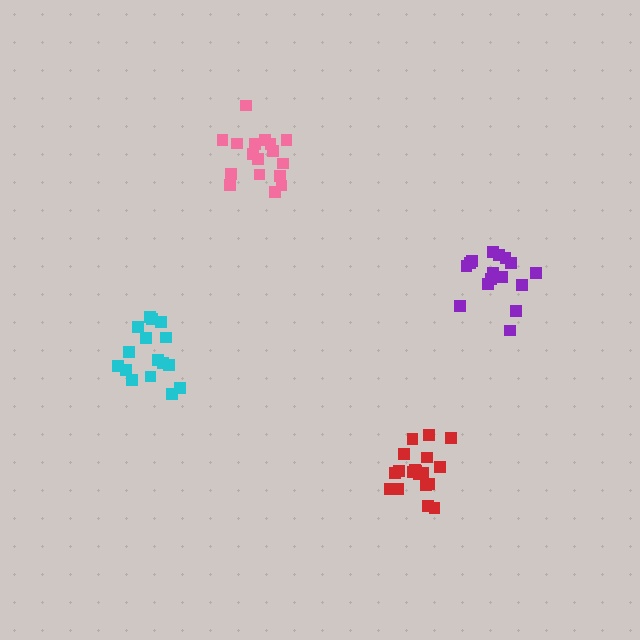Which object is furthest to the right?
The purple cluster is rightmost.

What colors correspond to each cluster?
The clusters are colored: red, pink, cyan, purple.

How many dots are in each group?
Group 1: 20 dots, Group 2: 17 dots, Group 3: 16 dots, Group 4: 16 dots (69 total).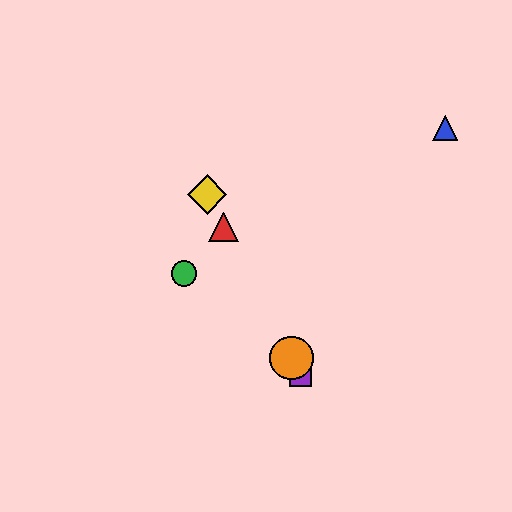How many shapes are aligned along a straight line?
4 shapes (the red triangle, the yellow diamond, the purple square, the orange circle) are aligned along a straight line.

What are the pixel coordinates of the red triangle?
The red triangle is at (224, 227).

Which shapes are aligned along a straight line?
The red triangle, the yellow diamond, the purple square, the orange circle are aligned along a straight line.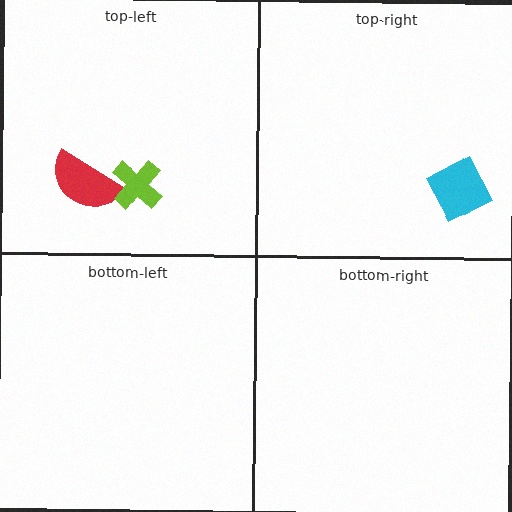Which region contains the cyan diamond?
The top-right region.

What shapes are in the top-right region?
The cyan diamond.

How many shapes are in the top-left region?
2.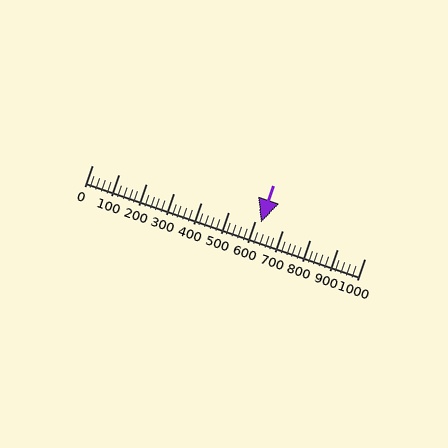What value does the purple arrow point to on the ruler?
The purple arrow points to approximately 620.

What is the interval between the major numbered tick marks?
The major tick marks are spaced 100 units apart.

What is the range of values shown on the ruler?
The ruler shows values from 0 to 1000.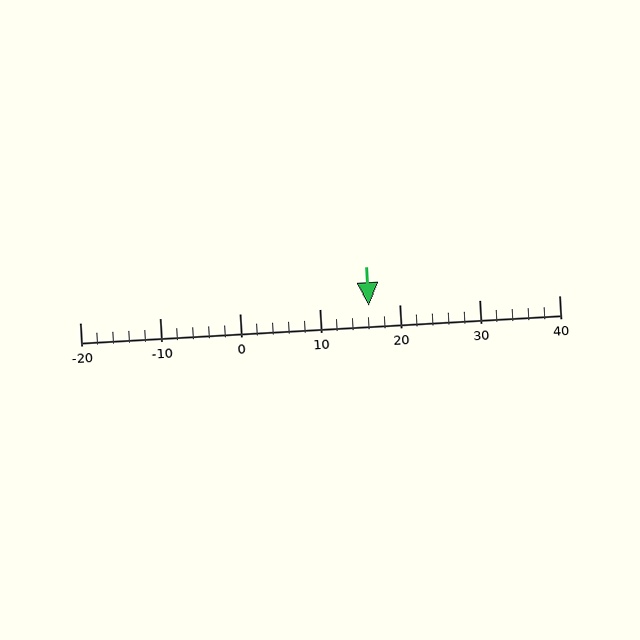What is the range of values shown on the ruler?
The ruler shows values from -20 to 40.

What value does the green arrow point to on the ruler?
The green arrow points to approximately 16.